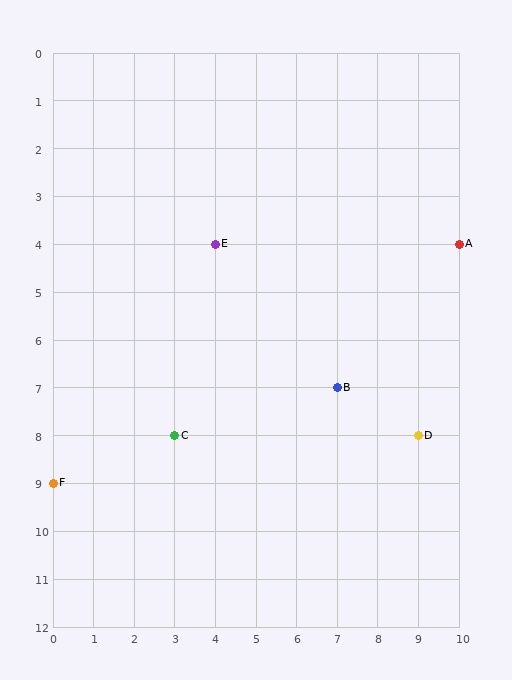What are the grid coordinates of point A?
Point A is at grid coordinates (10, 4).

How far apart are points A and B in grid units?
Points A and B are 3 columns and 3 rows apart (about 4.2 grid units diagonally).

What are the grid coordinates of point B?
Point B is at grid coordinates (7, 7).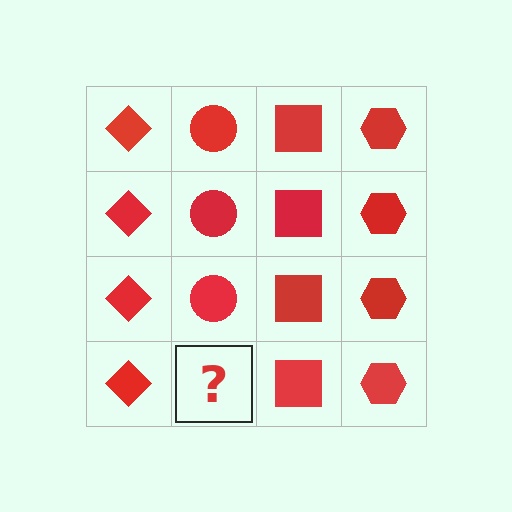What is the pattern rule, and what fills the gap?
The rule is that each column has a consistent shape. The gap should be filled with a red circle.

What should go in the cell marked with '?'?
The missing cell should contain a red circle.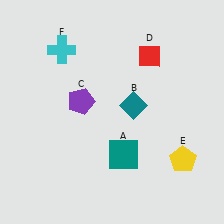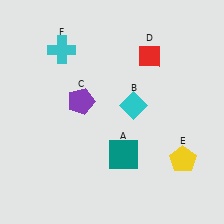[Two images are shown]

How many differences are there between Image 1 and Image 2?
There is 1 difference between the two images.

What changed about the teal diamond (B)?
In Image 1, B is teal. In Image 2, it changed to cyan.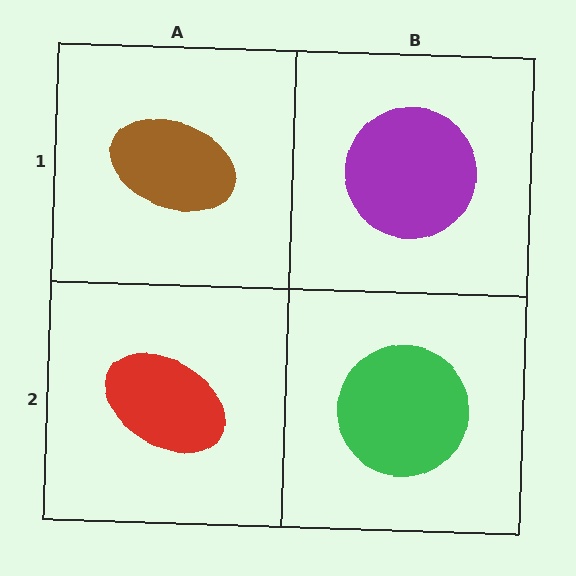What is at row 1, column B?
A purple circle.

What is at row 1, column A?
A brown ellipse.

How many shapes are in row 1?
2 shapes.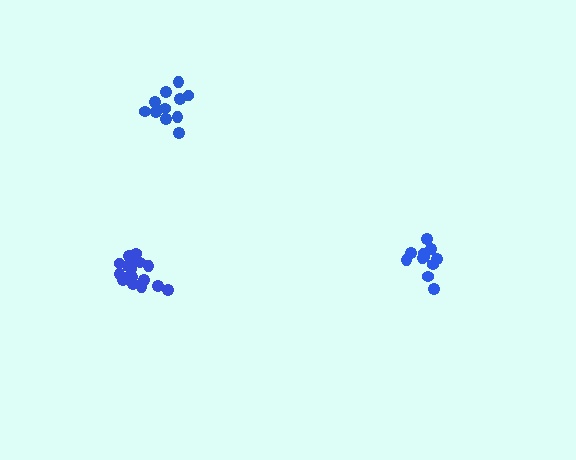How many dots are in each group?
Group 1: 11 dots, Group 2: 17 dots, Group 3: 11 dots (39 total).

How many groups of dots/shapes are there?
There are 3 groups.